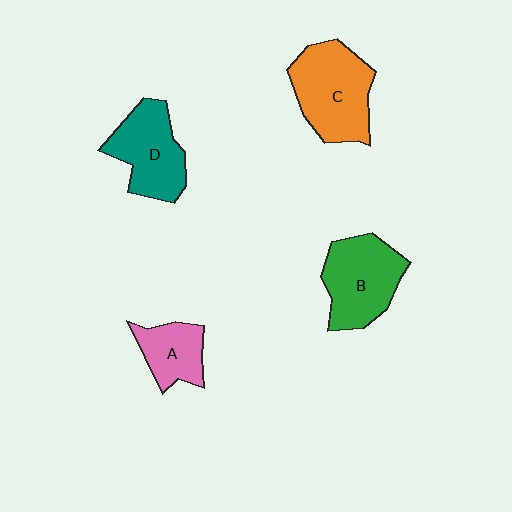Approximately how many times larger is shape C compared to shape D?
Approximately 1.2 times.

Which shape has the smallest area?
Shape A (pink).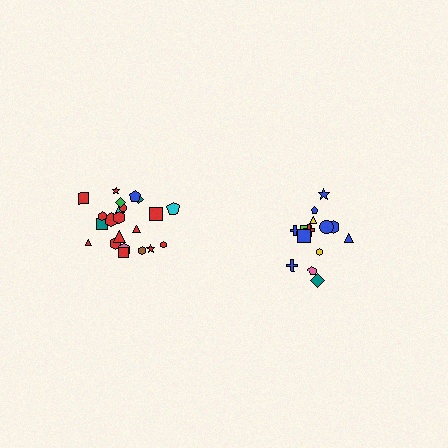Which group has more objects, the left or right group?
The left group.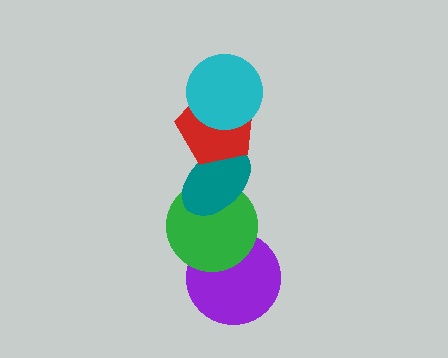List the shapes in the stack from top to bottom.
From top to bottom: the cyan circle, the red pentagon, the teal ellipse, the green circle, the purple circle.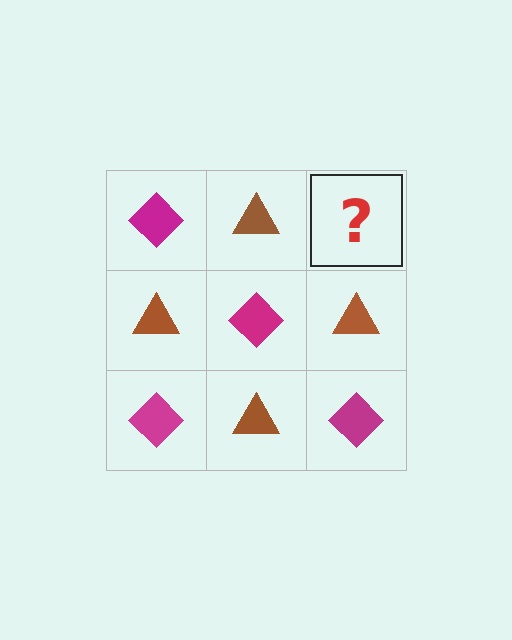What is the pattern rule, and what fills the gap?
The rule is that it alternates magenta diamond and brown triangle in a checkerboard pattern. The gap should be filled with a magenta diamond.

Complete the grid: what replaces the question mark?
The question mark should be replaced with a magenta diamond.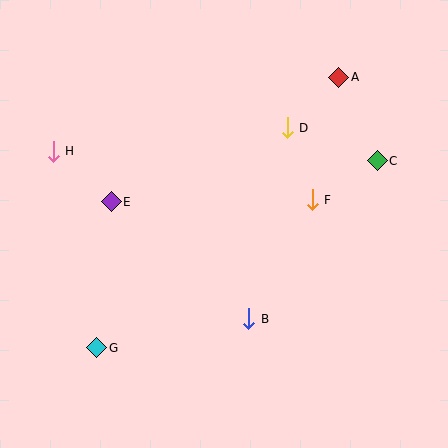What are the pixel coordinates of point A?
Point A is at (339, 77).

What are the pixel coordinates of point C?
Point C is at (377, 161).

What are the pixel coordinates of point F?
Point F is at (312, 200).